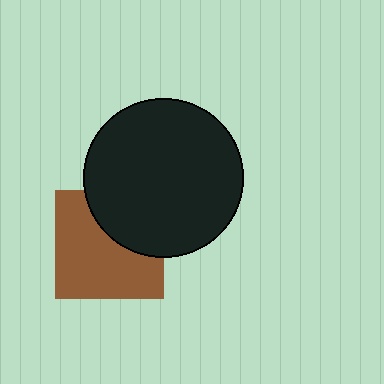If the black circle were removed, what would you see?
You would see the complete brown square.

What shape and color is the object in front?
The object in front is a black circle.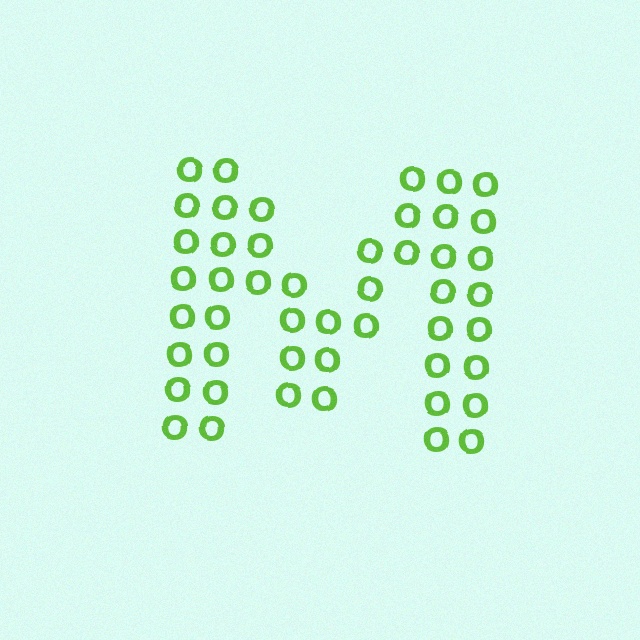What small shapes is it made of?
It is made of small letter O's.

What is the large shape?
The large shape is the letter M.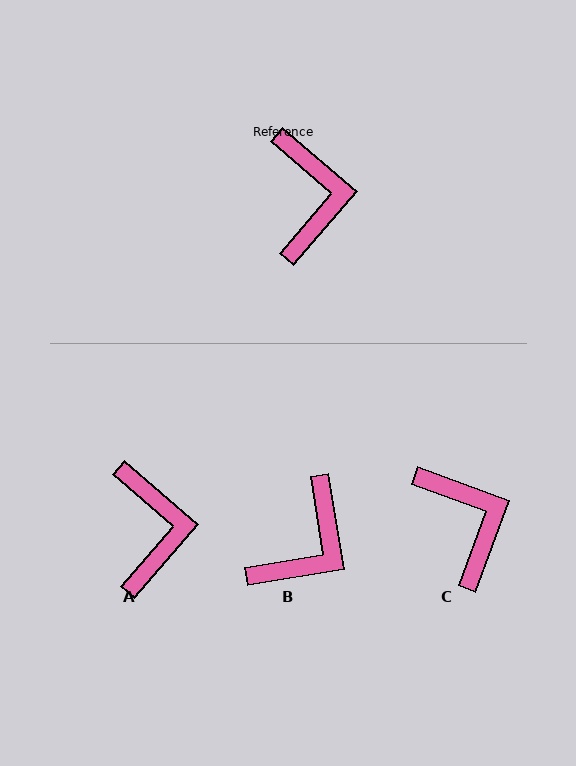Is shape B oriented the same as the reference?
No, it is off by about 40 degrees.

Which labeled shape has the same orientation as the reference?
A.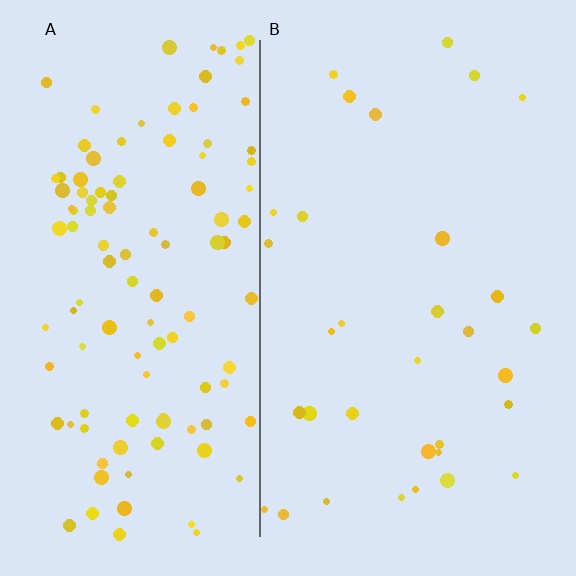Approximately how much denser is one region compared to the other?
Approximately 3.5× — region A over region B.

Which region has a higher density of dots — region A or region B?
A (the left).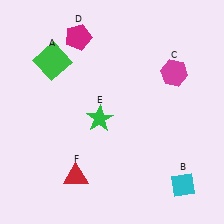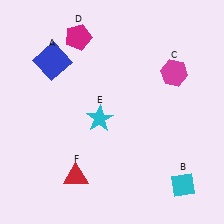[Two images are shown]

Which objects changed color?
A changed from green to blue. E changed from green to cyan.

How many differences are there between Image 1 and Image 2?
There are 2 differences between the two images.